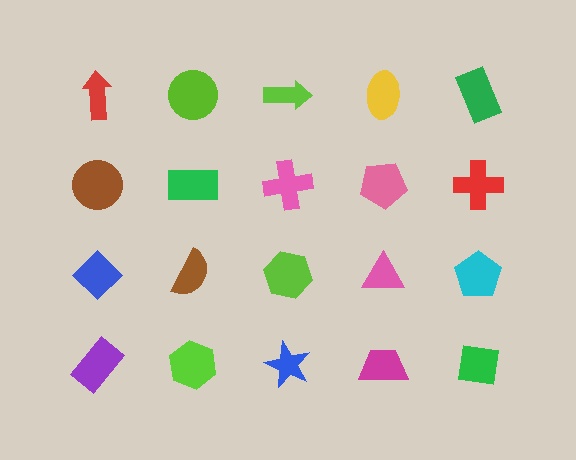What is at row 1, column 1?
A red arrow.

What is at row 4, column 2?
A lime hexagon.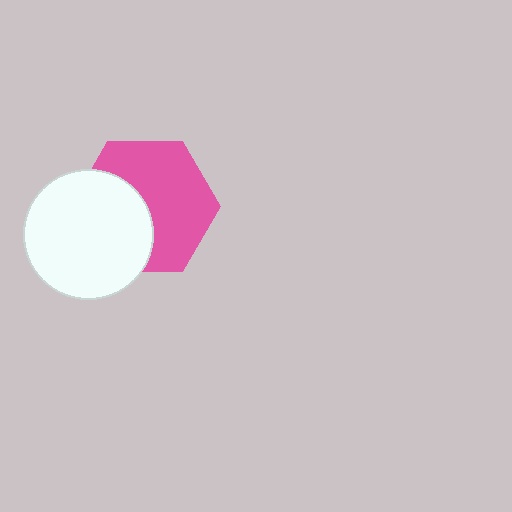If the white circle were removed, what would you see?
You would see the complete pink hexagon.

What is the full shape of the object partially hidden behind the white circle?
The partially hidden object is a pink hexagon.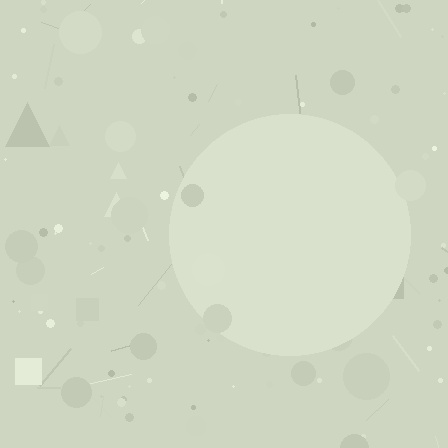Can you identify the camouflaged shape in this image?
The camouflaged shape is a circle.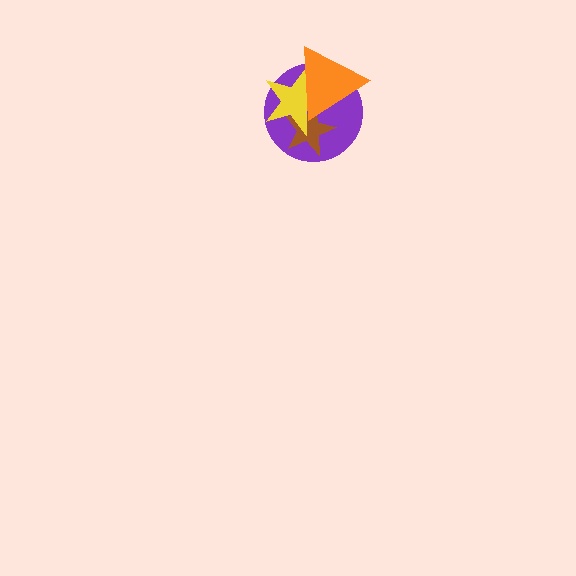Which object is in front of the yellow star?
The orange triangle is in front of the yellow star.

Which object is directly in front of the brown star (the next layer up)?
The yellow star is directly in front of the brown star.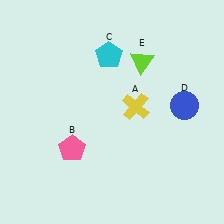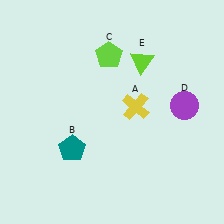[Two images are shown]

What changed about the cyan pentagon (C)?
In Image 1, C is cyan. In Image 2, it changed to lime.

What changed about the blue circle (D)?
In Image 1, D is blue. In Image 2, it changed to purple.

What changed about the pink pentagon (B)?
In Image 1, B is pink. In Image 2, it changed to teal.